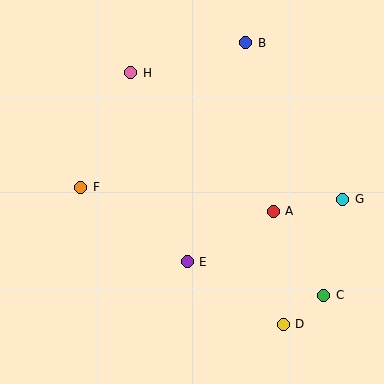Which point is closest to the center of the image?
Point E at (187, 262) is closest to the center.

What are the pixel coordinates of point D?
Point D is at (283, 324).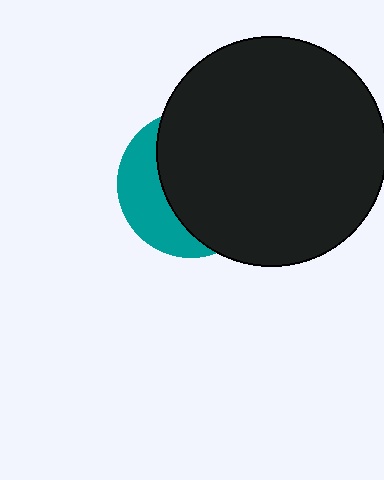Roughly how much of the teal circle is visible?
A small part of it is visible (roughly 32%).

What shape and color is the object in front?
The object in front is a black circle.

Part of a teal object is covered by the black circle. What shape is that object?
It is a circle.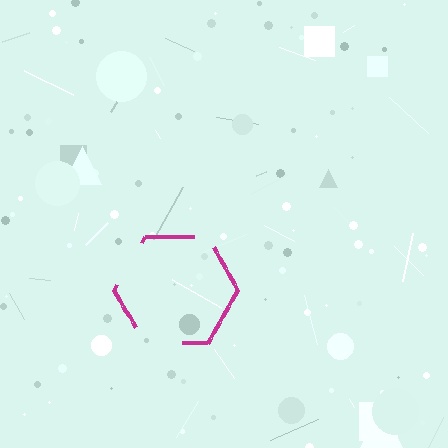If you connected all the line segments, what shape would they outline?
They would outline a hexagon.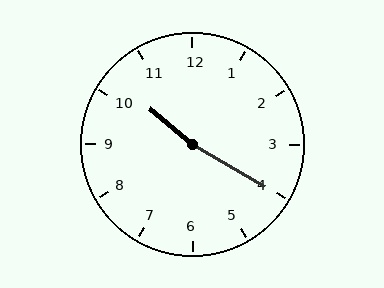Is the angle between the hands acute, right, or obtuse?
It is obtuse.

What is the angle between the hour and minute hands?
Approximately 170 degrees.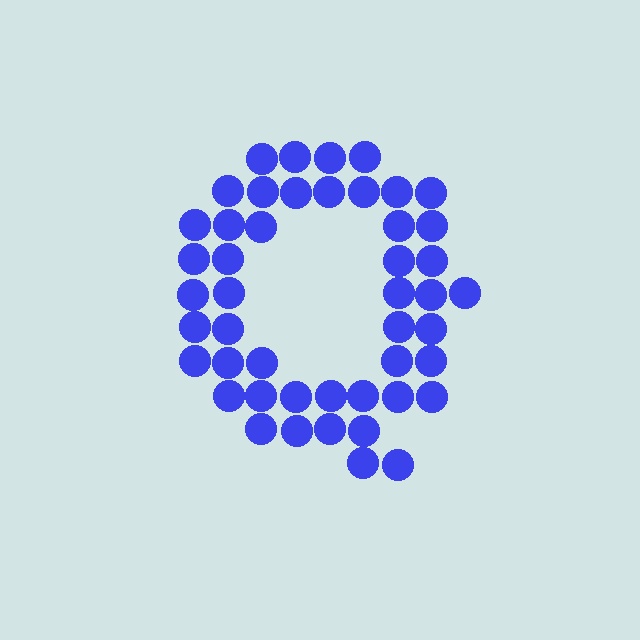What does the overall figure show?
The overall figure shows the letter Q.